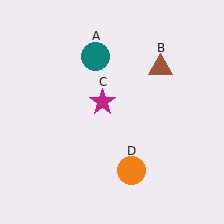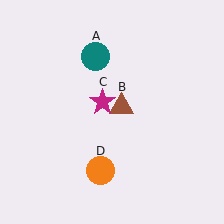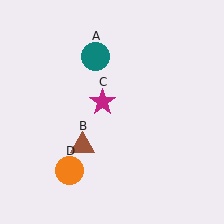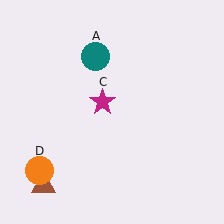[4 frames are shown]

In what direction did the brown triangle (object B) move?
The brown triangle (object B) moved down and to the left.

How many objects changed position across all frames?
2 objects changed position: brown triangle (object B), orange circle (object D).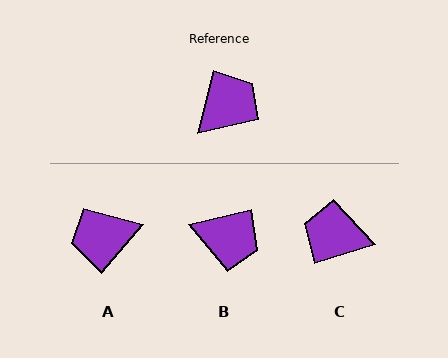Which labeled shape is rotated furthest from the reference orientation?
A, about 153 degrees away.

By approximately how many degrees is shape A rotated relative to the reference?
Approximately 153 degrees counter-clockwise.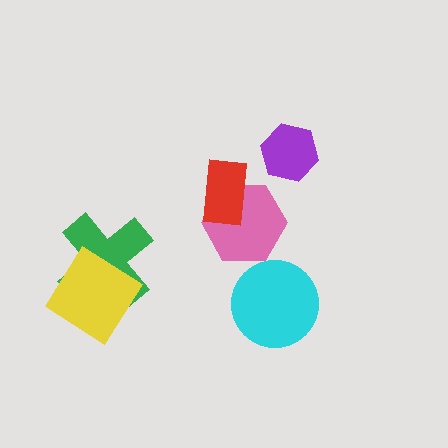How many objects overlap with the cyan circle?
0 objects overlap with the cyan circle.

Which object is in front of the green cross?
The yellow diamond is in front of the green cross.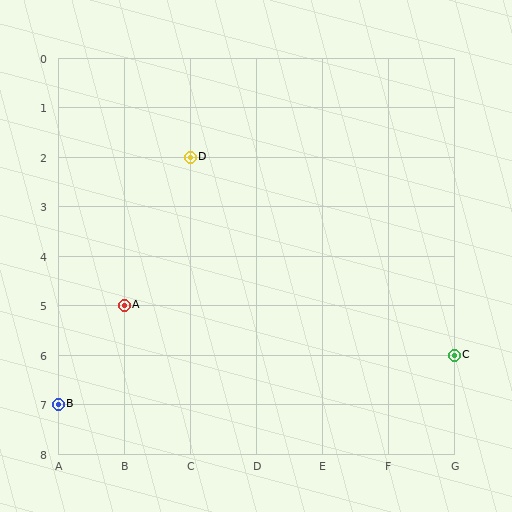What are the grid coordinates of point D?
Point D is at grid coordinates (C, 2).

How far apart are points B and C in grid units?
Points B and C are 6 columns and 1 row apart (about 6.1 grid units diagonally).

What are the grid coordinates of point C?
Point C is at grid coordinates (G, 6).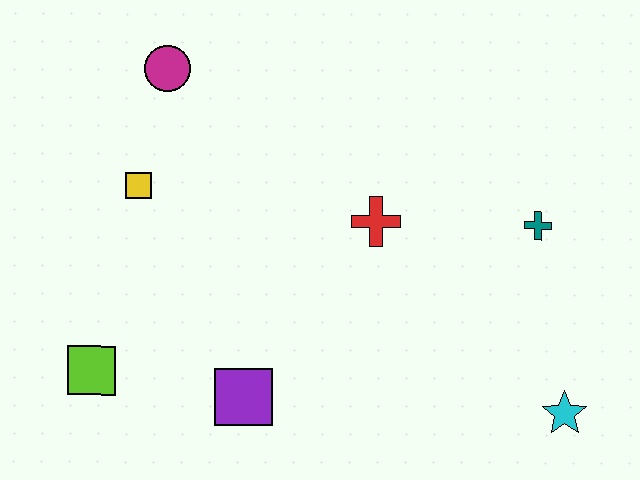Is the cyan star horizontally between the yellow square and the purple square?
No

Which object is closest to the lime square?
The purple square is closest to the lime square.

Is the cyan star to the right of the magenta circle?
Yes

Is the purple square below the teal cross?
Yes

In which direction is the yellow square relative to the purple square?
The yellow square is above the purple square.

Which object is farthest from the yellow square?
The cyan star is farthest from the yellow square.